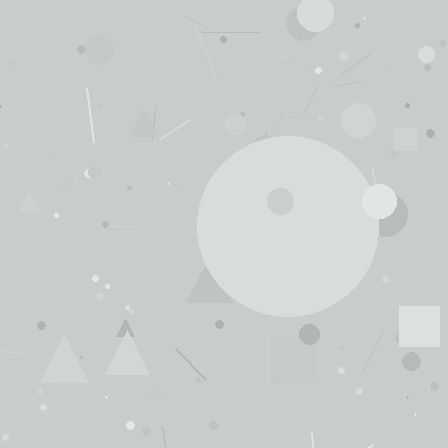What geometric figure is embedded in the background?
A circle is embedded in the background.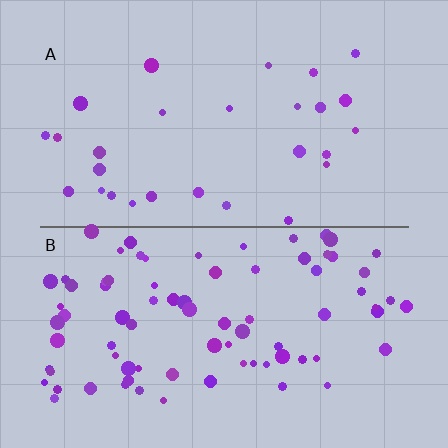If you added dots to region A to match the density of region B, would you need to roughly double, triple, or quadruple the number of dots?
Approximately triple.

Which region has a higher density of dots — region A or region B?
B (the bottom).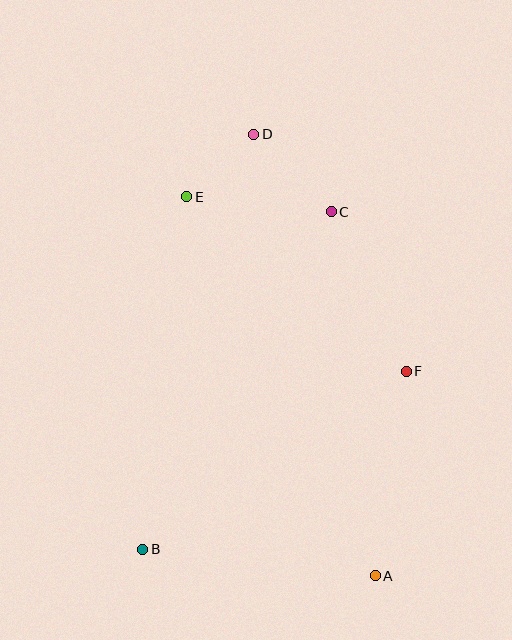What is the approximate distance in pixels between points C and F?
The distance between C and F is approximately 176 pixels.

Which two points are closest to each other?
Points D and E are closest to each other.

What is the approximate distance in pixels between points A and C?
The distance between A and C is approximately 367 pixels.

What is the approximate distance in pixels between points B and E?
The distance between B and E is approximately 355 pixels.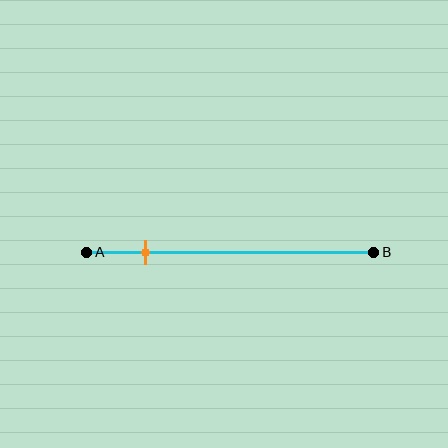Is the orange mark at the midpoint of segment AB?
No, the mark is at about 20% from A, not at the 50% midpoint.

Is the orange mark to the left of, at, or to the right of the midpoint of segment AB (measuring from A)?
The orange mark is to the left of the midpoint of segment AB.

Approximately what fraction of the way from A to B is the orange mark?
The orange mark is approximately 20% of the way from A to B.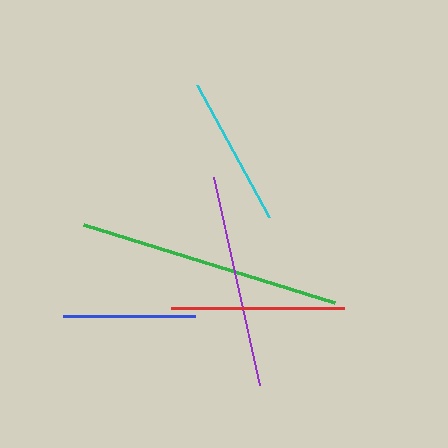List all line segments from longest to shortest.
From longest to shortest: green, purple, red, cyan, blue.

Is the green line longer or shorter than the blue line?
The green line is longer than the blue line.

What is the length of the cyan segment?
The cyan segment is approximately 150 pixels long.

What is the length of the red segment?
The red segment is approximately 174 pixels long.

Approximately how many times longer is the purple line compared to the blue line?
The purple line is approximately 1.6 times the length of the blue line.